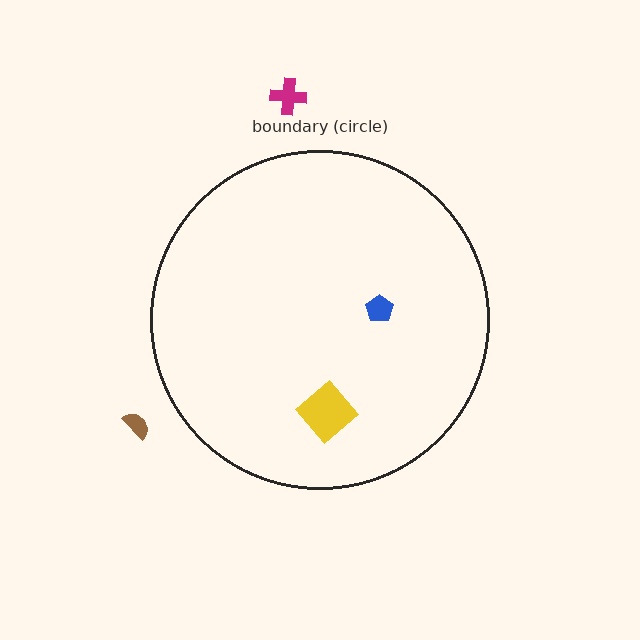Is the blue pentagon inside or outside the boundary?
Inside.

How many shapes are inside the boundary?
2 inside, 2 outside.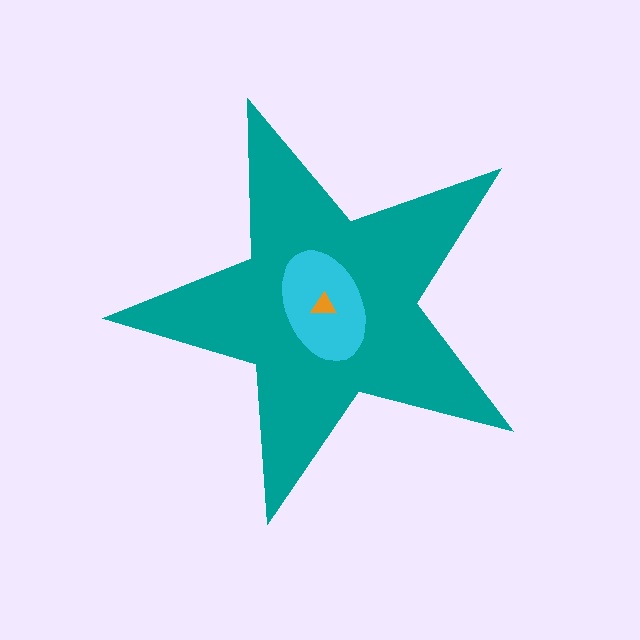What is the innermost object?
The orange triangle.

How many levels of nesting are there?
3.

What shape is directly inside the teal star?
The cyan ellipse.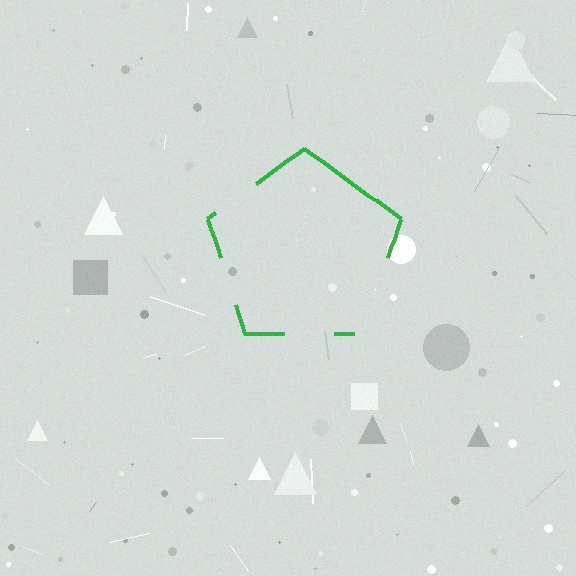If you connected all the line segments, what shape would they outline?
They would outline a pentagon.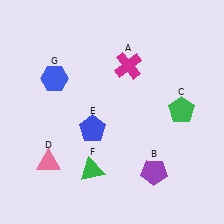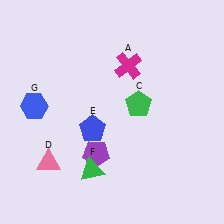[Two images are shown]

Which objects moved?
The objects that moved are: the purple pentagon (B), the green pentagon (C), the blue hexagon (G).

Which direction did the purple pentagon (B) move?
The purple pentagon (B) moved left.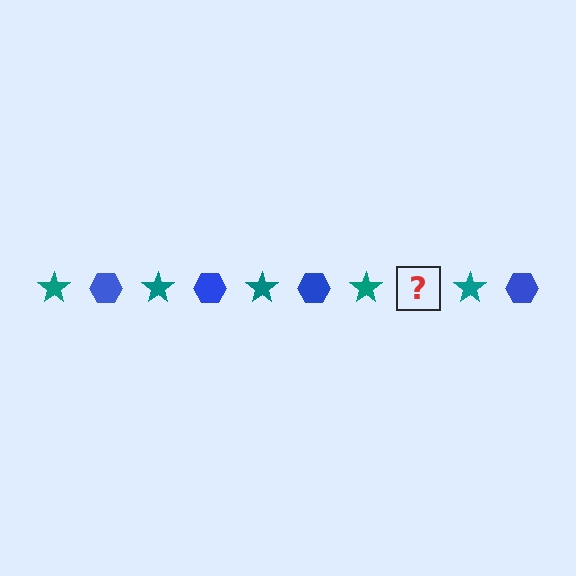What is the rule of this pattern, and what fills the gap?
The rule is that the pattern alternates between teal star and blue hexagon. The gap should be filled with a blue hexagon.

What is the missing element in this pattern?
The missing element is a blue hexagon.